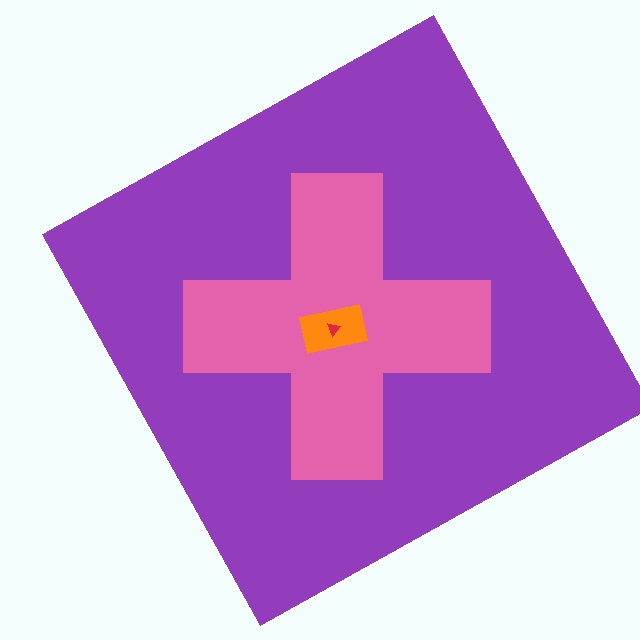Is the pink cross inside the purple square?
Yes.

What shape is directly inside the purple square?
The pink cross.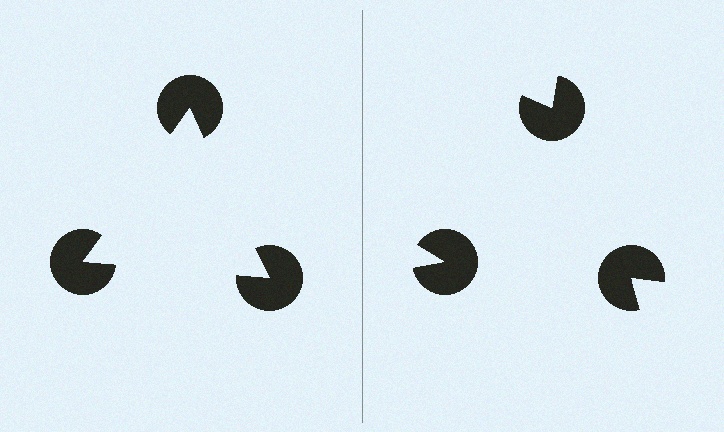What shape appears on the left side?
An illusory triangle.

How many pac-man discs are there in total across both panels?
6 — 3 on each side.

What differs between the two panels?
The pac-man discs are positioned identically on both sides; only the wedge orientations differ. On the left they align to a triangle; on the right they are misaligned.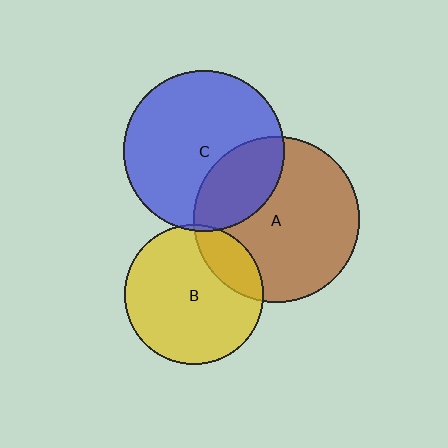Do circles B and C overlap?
Yes.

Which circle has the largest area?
Circle A (brown).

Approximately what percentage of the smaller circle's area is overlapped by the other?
Approximately 5%.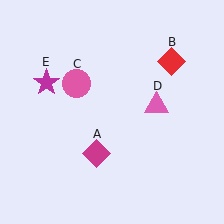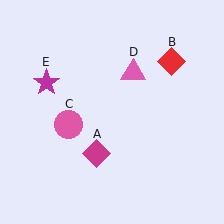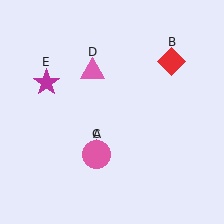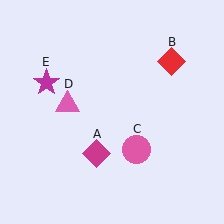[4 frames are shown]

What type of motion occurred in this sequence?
The pink circle (object C), pink triangle (object D) rotated counterclockwise around the center of the scene.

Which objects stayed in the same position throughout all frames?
Magenta diamond (object A) and red diamond (object B) and magenta star (object E) remained stationary.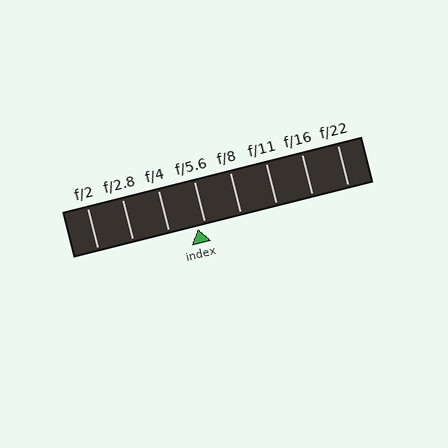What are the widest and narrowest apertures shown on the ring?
The widest aperture shown is f/2 and the narrowest is f/22.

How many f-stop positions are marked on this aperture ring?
There are 8 f-stop positions marked.